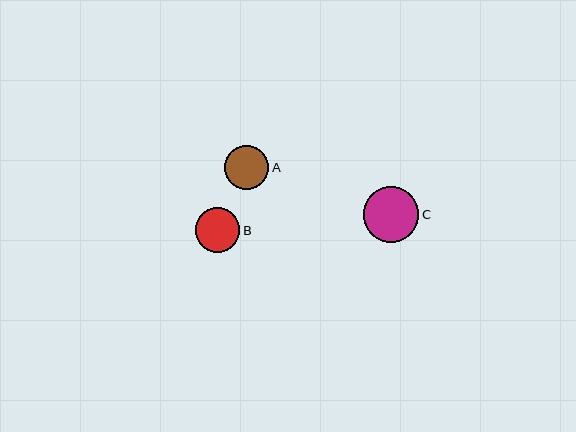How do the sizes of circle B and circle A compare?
Circle B and circle A are approximately the same size.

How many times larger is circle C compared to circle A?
Circle C is approximately 1.2 times the size of circle A.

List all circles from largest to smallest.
From largest to smallest: C, B, A.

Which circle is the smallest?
Circle A is the smallest with a size of approximately 44 pixels.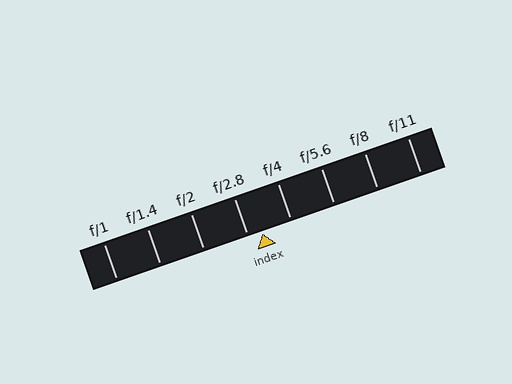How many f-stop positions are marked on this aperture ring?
There are 8 f-stop positions marked.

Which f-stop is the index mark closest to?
The index mark is closest to f/2.8.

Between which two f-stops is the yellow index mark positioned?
The index mark is between f/2.8 and f/4.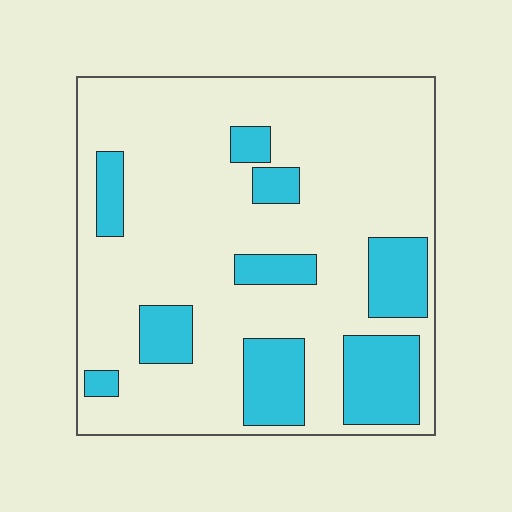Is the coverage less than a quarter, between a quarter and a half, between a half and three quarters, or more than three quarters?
Less than a quarter.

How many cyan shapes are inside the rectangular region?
9.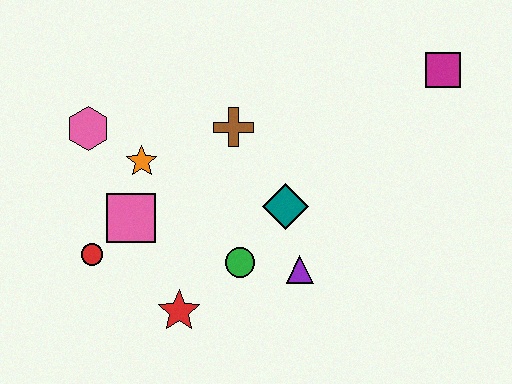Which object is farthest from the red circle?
The magenta square is farthest from the red circle.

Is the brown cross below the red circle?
No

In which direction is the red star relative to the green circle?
The red star is to the left of the green circle.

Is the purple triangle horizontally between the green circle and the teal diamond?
No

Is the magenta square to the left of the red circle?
No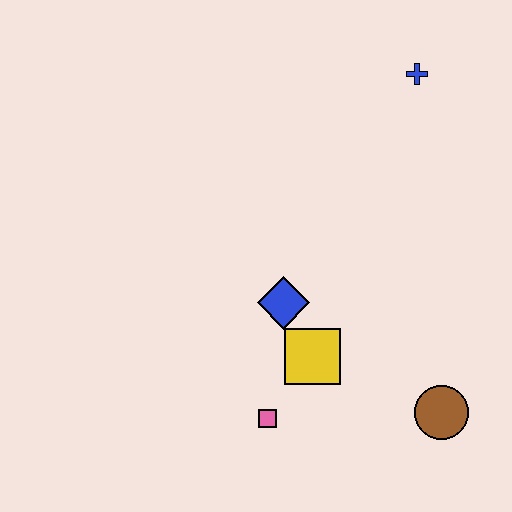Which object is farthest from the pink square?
The blue cross is farthest from the pink square.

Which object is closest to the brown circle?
The yellow square is closest to the brown circle.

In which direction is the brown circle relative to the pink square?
The brown circle is to the right of the pink square.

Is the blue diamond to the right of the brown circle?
No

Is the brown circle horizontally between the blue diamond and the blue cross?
No